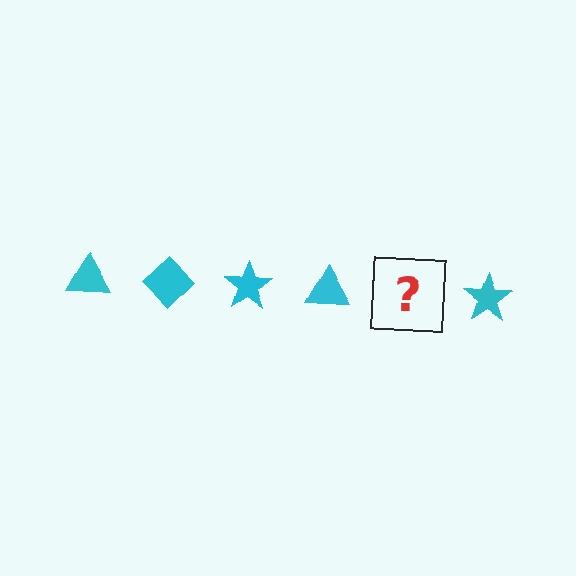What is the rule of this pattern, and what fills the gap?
The rule is that the pattern cycles through triangle, diamond, star shapes in cyan. The gap should be filled with a cyan diamond.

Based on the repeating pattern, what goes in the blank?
The blank should be a cyan diamond.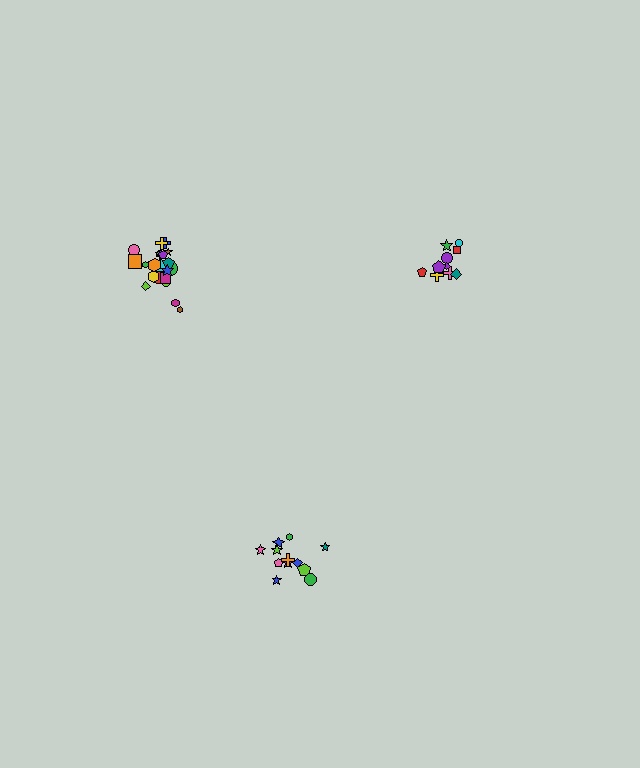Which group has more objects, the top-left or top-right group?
The top-left group.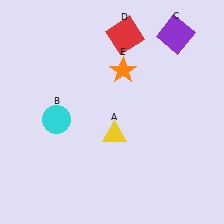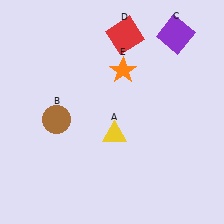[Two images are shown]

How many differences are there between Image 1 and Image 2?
There is 1 difference between the two images.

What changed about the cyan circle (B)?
In Image 1, B is cyan. In Image 2, it changed to brown.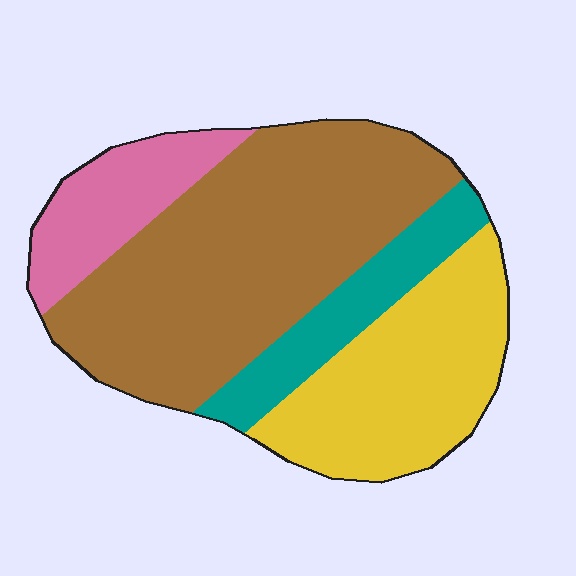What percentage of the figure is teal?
Teal takes up less than a sixth of the figure.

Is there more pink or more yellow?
Yellow.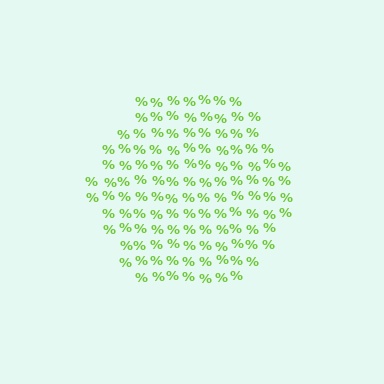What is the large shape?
The large shape is a hexagon.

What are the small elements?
The small elements are percent signs.